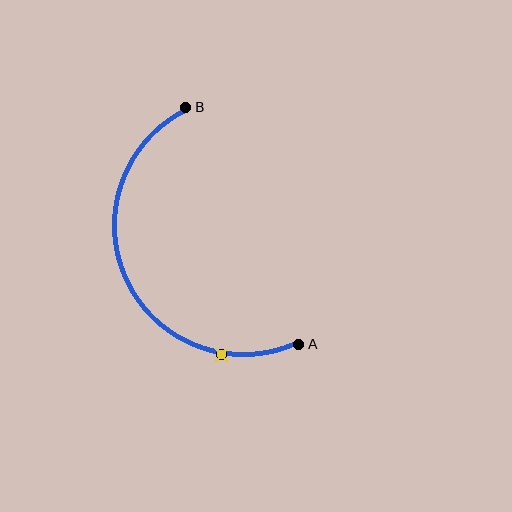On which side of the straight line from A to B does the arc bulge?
The arc bulges to the left of the straight line connecting A and B.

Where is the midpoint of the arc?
The arc midpoint is the point on the curve farthest from the straight line joining A and B. It sits to the left of that line.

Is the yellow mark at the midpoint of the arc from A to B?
No. The yellow mark lies on the arc but is closer to endpoint A. The arc midpoint would be at the point on the curve equidistant along the arc from both A and B.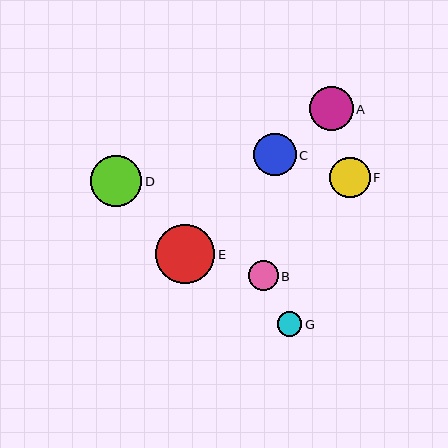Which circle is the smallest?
Circle G is the smallest with a size of approximately 25 pixels.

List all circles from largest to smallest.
From largest to smallest: E, D, A, C, F, B, G.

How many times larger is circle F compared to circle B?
Circle F is approximately 1.4 times the size of circle B.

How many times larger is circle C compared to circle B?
Circle C is approximately 1.4 times the size of circle B.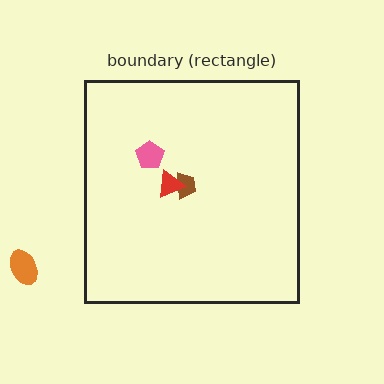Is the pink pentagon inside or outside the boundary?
Inside.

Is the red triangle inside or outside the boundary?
Inside.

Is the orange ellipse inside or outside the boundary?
Outside.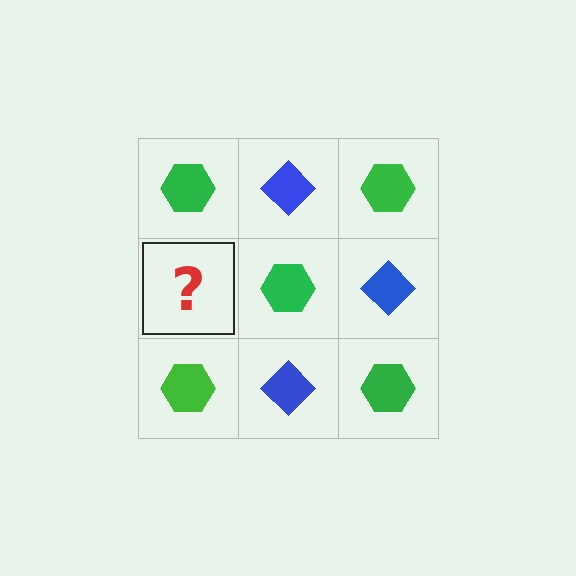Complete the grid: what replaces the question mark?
The question mark should be replaced with a blue diamond.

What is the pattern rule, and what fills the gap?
The rule is that it alternates green hexagon and blue diamond in a checkerboard pattern. The gap should be filled with a blue diamond.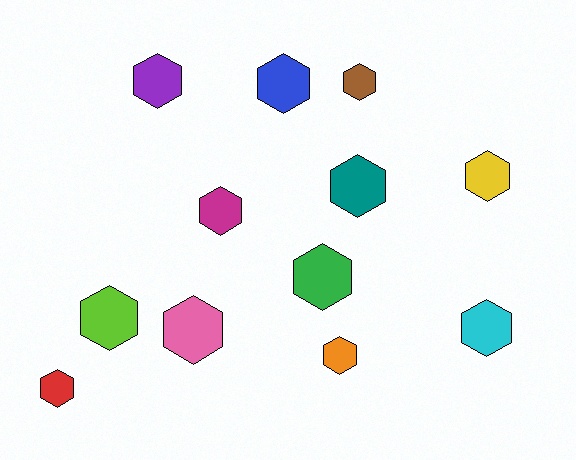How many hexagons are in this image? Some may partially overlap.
There are 12 hexagons.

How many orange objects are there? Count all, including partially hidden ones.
There is 1 orange object.